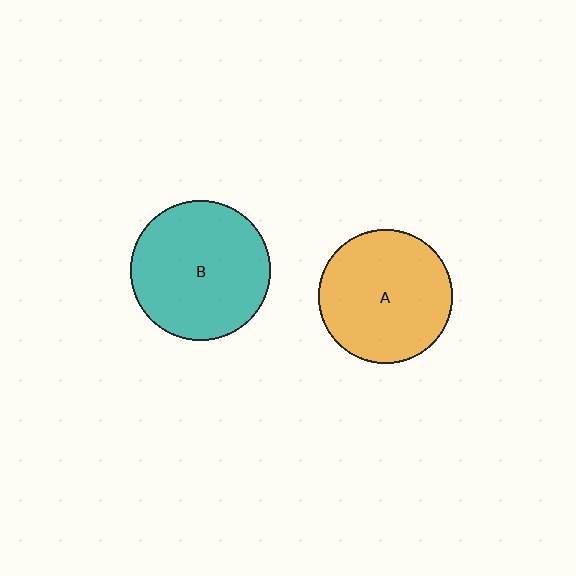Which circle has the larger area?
Circle B (teal).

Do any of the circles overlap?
No, none of the circles overlap.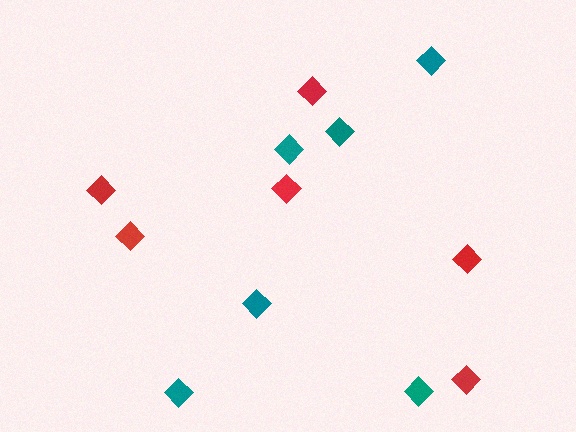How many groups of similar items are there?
There are 2 groups: one group of red diamonds (6) and one group of teal diamonds (6).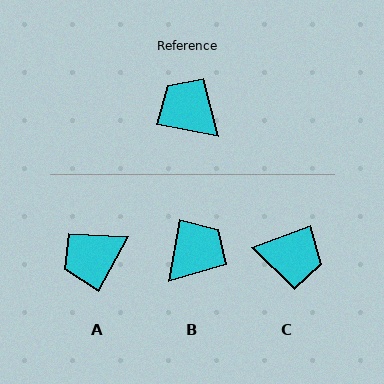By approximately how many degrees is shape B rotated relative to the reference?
Approximately 88 degrees clockwise.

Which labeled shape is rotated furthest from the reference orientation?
C, about 148 degrees away.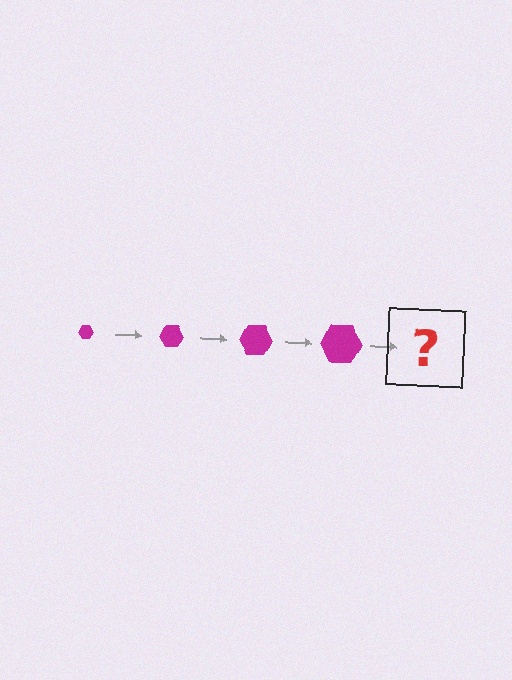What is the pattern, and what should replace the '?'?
The pattern is that the hexagon gets progressively larger each step. The '?' should be a magenta hexagon, larger than the previous one.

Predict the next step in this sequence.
The next step is a magenta hexagon, larger than the previous one.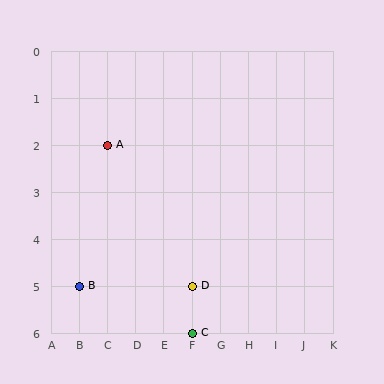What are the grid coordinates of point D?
Point D is at grid coordinates (F, 5).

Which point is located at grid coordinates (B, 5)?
Point B is at (B, 5).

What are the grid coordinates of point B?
Point B is at grid coordinates (B, 5).